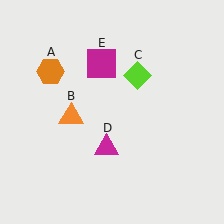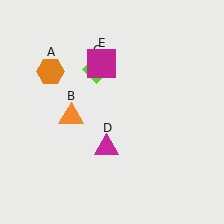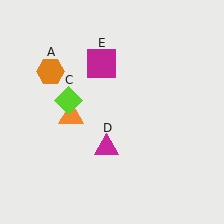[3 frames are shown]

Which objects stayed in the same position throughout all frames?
Orange hexagon (object A) and orange triangle (object B) and magenta triangle (object D) and magenta square (object E) remained stationary.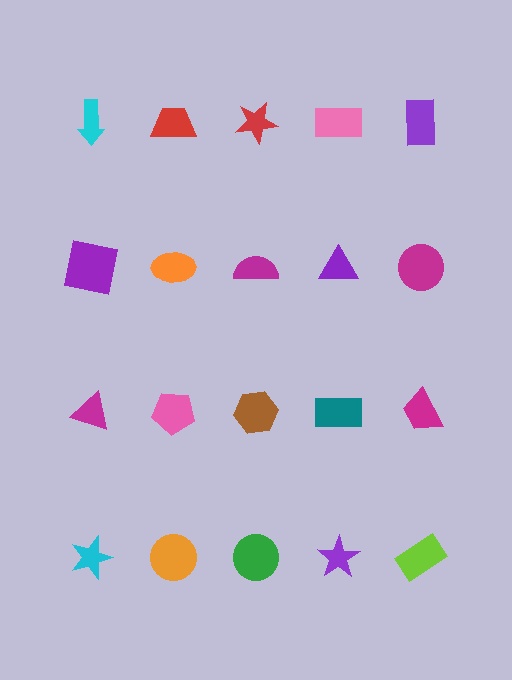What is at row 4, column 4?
A purple star.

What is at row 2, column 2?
An orange ellipse.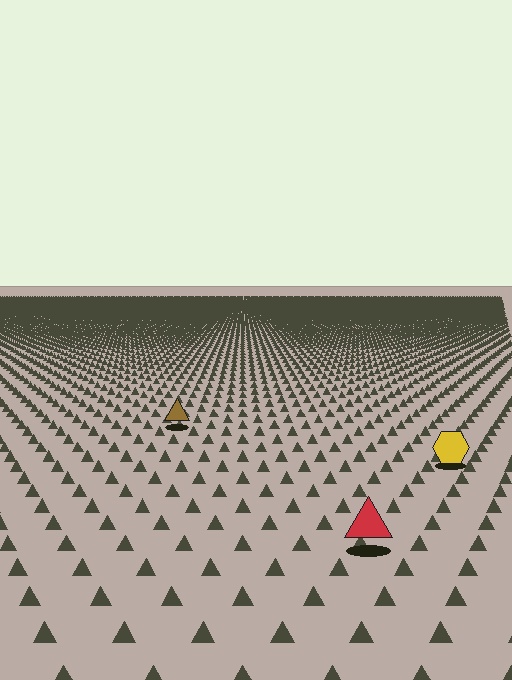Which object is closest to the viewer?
The red triangle is closest. The texture marks near it are larger and more spread out.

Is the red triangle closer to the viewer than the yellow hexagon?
Yes. The red triangle is closer — you can tell from the texture gradient: the ground texture is coarser near it.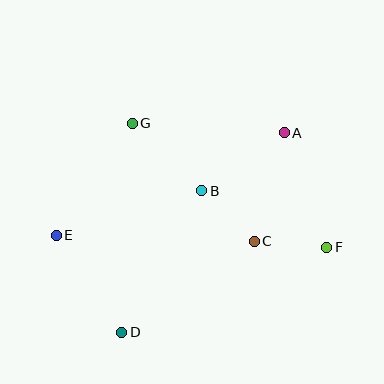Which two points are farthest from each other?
Points E and F are farthest from each other.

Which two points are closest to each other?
Points C and F are closest to each other.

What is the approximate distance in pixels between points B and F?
The distance between B and F is approximately 137 pixels.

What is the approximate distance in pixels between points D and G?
The distance between D and G is approximately 209 pixels.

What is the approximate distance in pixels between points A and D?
The distance between A and D is approximately 257 pixels.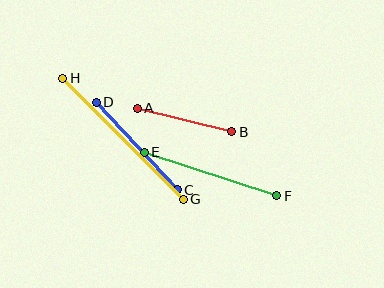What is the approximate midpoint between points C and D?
The midpoint is at approximately (137, 146) pixels.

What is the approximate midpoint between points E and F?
The midpoint is at approximately (210, 174) pixels.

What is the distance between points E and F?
The distance is approximately 139 pixels.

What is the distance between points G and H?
The distance is approximately 171 pixels.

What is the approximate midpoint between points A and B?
The midpoint is at approximately (185, 120) pixels.